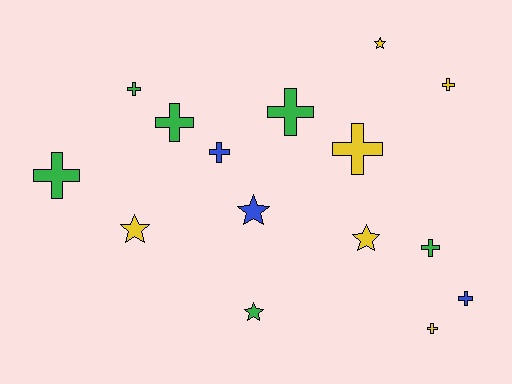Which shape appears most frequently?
Cross, with 10 objects.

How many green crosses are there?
There are 5 green crosses.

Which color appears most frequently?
Green, with 6 objects.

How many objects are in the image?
There are 15 objects.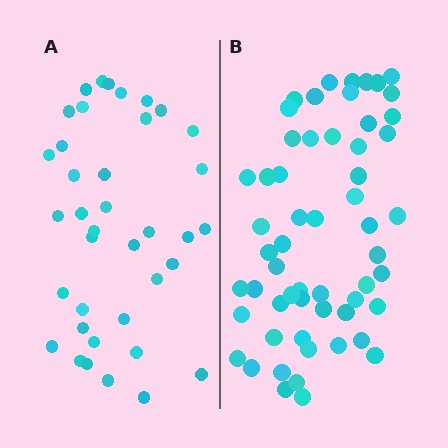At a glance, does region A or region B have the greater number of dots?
Region B (the right region) has more dots.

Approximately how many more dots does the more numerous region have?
Region B has approximately 20 more dots than region A.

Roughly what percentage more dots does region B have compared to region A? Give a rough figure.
About 50% more.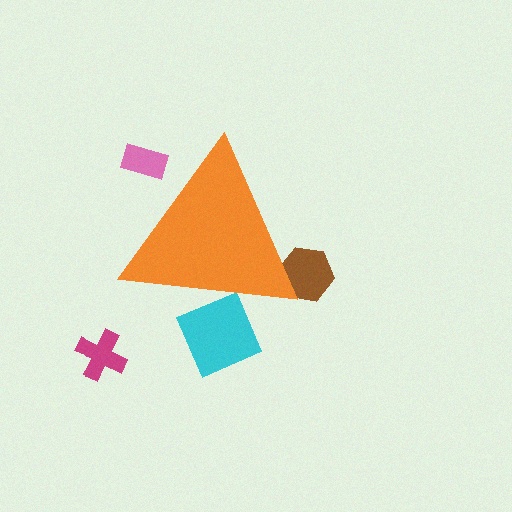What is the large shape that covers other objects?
An orange triangle.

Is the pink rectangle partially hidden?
Yes, the pink rectangle is partially hidden behind the orange triangle.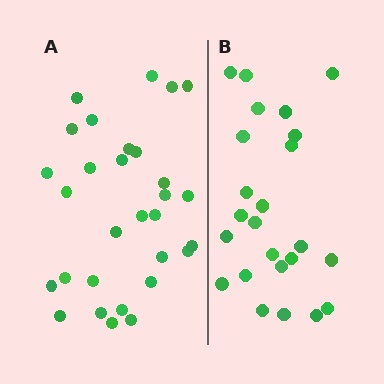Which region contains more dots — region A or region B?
Region A (the left region) has more dots.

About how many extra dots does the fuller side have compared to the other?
Region A has about 6 more dots than region B.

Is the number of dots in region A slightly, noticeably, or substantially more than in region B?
Region A has noticeably more, but not dramatically so. The ratio is roughly 1.2 to 1.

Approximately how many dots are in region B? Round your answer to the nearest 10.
About 20 dots. (The exact count is 24, which rounds to 20.)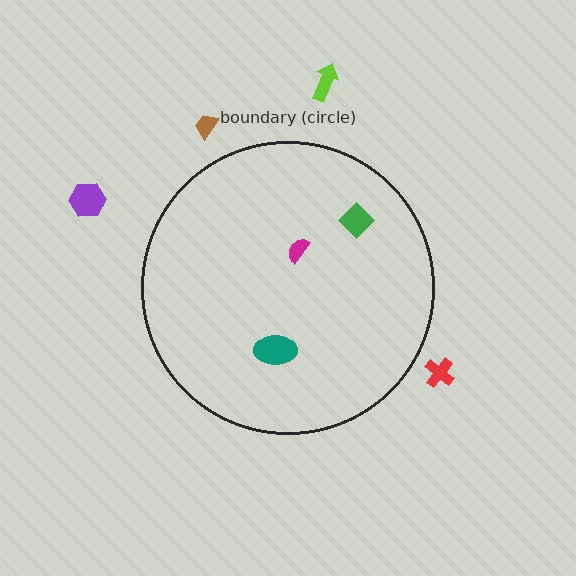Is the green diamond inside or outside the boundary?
Inside.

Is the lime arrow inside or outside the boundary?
Outside.